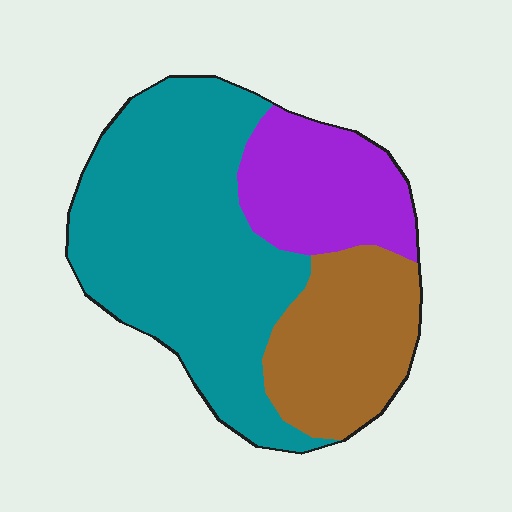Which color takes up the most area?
Teal, at roughly 55%.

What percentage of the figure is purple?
Purple takes up about one fifth (1/5) of the figure.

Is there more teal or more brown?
Teal.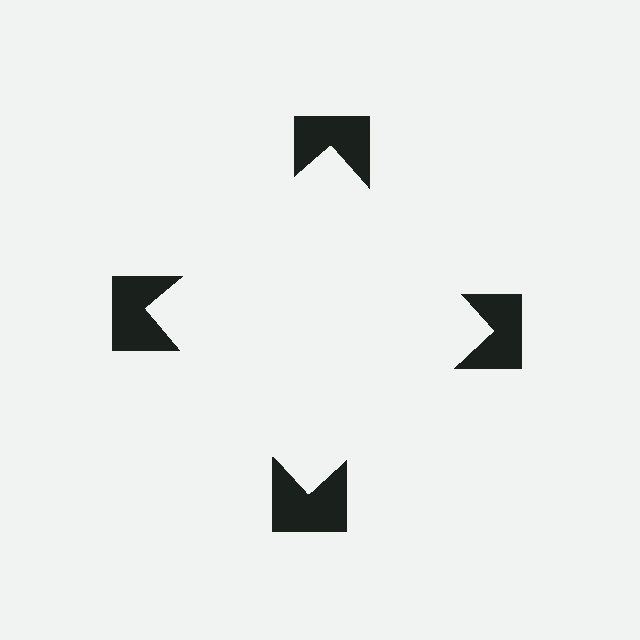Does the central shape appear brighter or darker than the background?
It typically appears slightly brighter than the background, even though no actual brightness change is drawn.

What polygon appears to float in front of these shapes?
An illusory square — its edges are inferred from the aligned wedge cuts in the notched squares, not physically drawn.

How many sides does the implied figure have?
4 sides.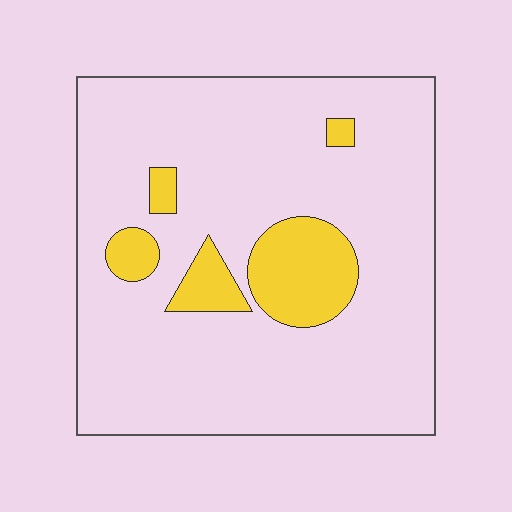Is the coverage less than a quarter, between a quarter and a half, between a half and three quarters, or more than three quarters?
Less than a quarter.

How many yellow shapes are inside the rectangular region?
5.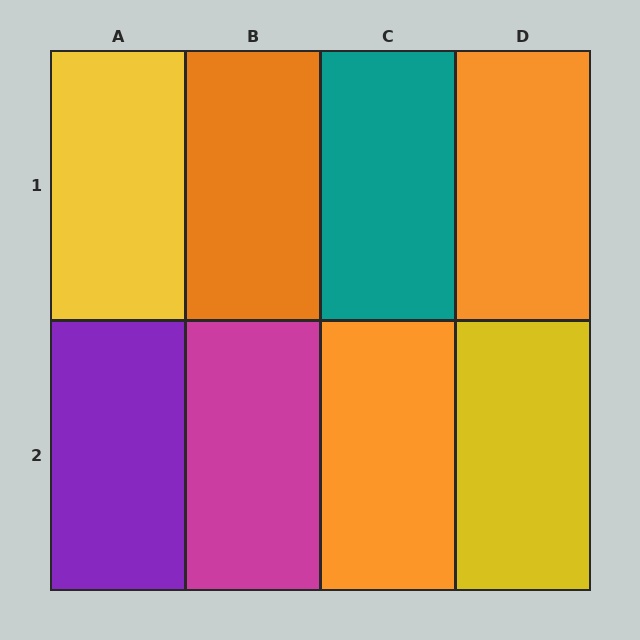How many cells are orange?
3 cells are orange.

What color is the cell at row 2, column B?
Magenta.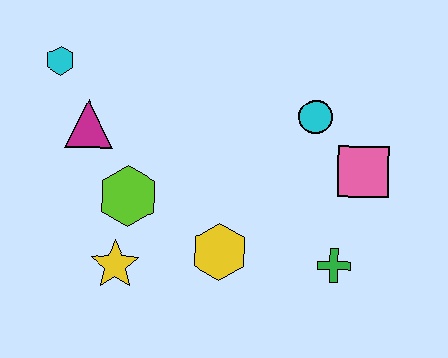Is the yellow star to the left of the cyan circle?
Yes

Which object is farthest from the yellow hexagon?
The cyan hexagon is farthest from the yellow hexagon.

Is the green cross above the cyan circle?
No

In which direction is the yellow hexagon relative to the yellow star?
The yellow hexagon is to the right of the yellow star.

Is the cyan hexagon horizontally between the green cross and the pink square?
No